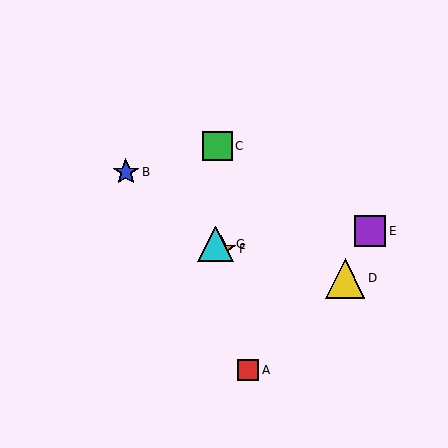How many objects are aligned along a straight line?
3 objects (B, F, G) are aligned along a straight line.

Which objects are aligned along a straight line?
Objects B, F, G are aligned along a straight line.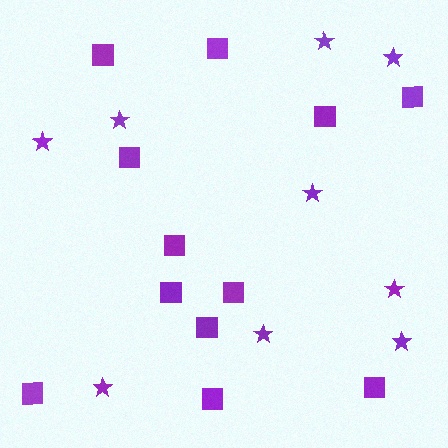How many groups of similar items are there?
There are 2 groups: one group of stars (9) and one group of squares (12).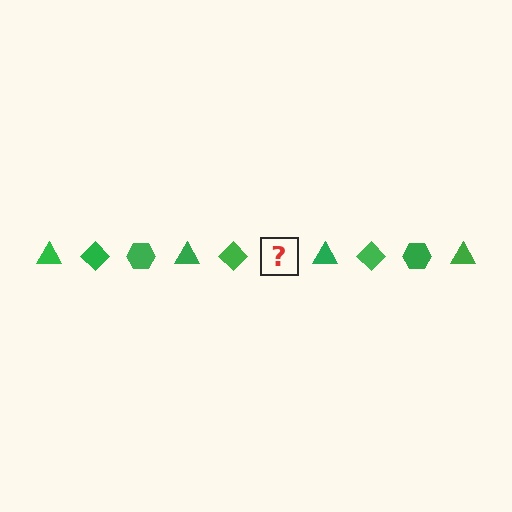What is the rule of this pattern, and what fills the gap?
The rule is that the pattern cycles through triangle, diamond, hexagon shapes in green. The gap should be filled with a green hexagon.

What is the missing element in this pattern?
The missing element is a green hexagon.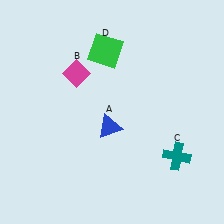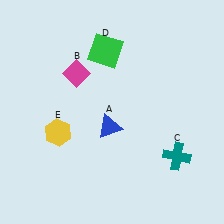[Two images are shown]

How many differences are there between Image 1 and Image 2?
There is 1 difference between the two images.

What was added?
A yellow hexagon (E) was added in Image 2.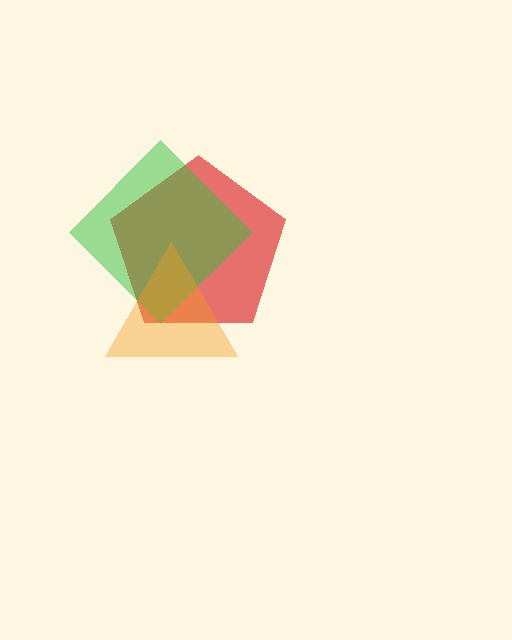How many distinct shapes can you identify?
There are 3 distinct shapes: a red pentagon, a green diamond, an orange triangle.